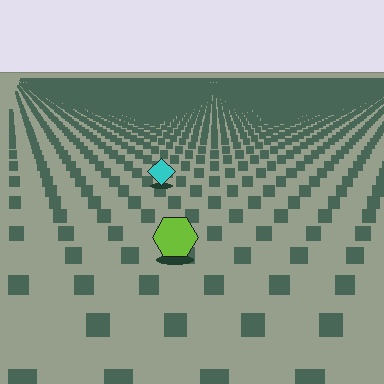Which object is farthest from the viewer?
The cyan diamond is farthest from the viewer. It appears smaller and the ground texture around it is denser.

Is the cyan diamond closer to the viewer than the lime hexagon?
No. The lime hexagon is closer — you can tell from the texture gradient: the ground texture is coarser near it.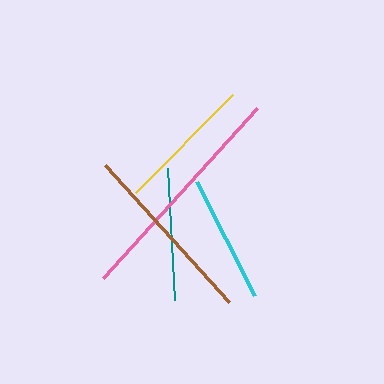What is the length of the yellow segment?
The yellow segment is approximately 137 pixels long.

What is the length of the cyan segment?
The cyan segment is approximately 128 pixels long.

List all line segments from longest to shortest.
From longest to shortest: pink, brown, yellow, teal, cyan.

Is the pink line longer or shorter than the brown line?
The pink line is longer than the brown line.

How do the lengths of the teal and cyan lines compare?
The teal and cyan lines are approximately the same length.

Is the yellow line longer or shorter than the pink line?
The pink line is longer than the yellow line.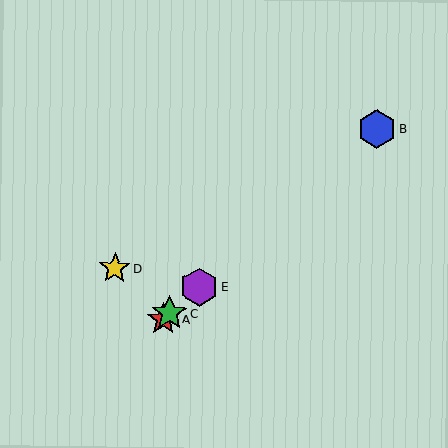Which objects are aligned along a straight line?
Objects A, B, C, E are aligned along a straight line.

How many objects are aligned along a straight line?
4 objects (A, B, C, E) are aligned along a straight line.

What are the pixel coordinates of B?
Object B is at (377, 129).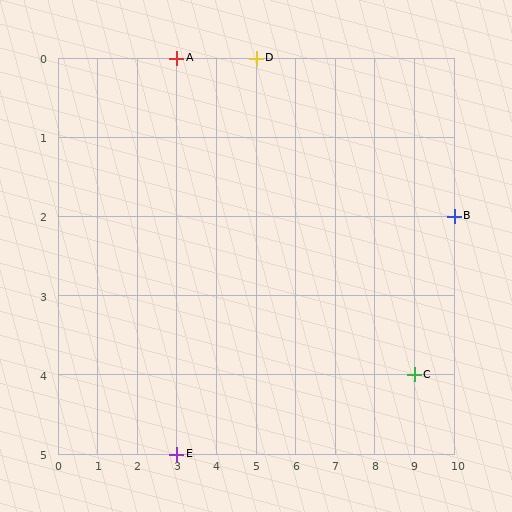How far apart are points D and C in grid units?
Points D and C are 4 columns and 4 rows apart (about 5.7 grid units diagonally).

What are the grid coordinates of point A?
Point A is at grid coordinates (3, 0).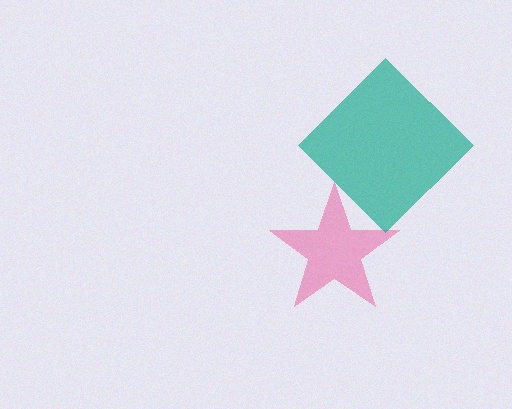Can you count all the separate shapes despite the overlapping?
Yes, there are 2 separate shapes.